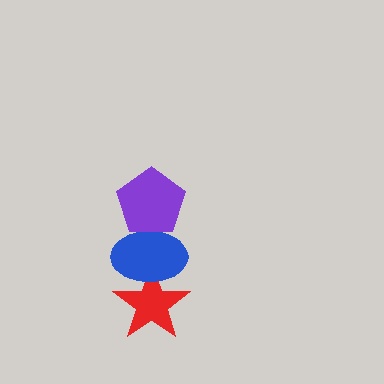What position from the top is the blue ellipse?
The blue ellipse is 2nd from the top.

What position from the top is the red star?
The red star is 3rd from the top.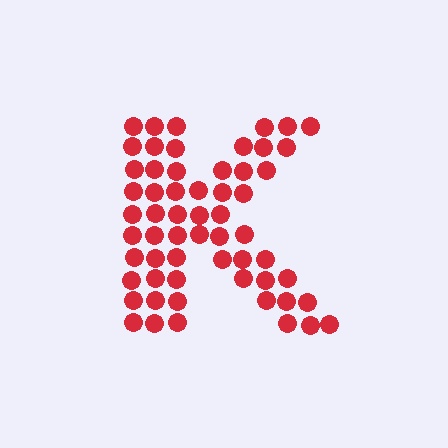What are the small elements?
The small elements are circles.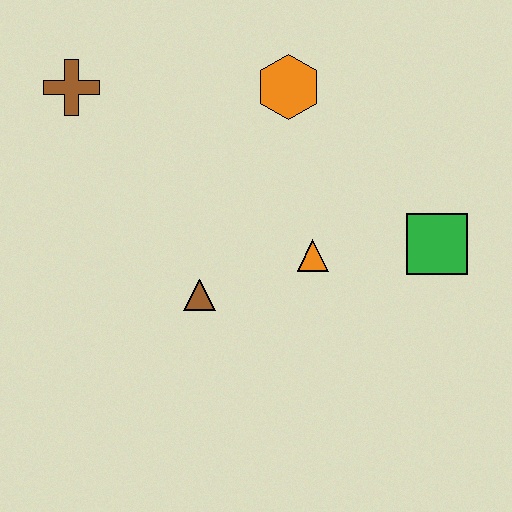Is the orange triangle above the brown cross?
No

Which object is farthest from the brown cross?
The green square is farthest from the brown cross.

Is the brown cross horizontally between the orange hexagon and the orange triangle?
No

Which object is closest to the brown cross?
The orange hexagon is closest to the brown cross.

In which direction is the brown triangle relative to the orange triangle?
The brown triangle is to the left of the orange triangle.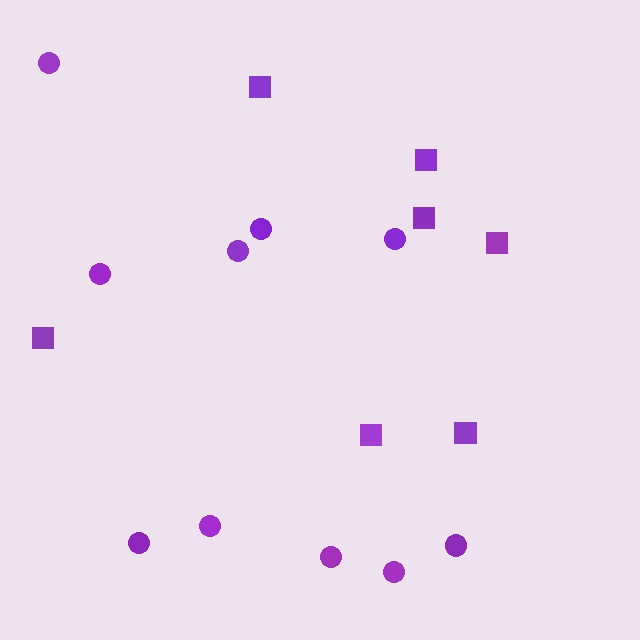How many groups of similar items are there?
There are 2 groups: one group of circles (10) and one group of squares (7).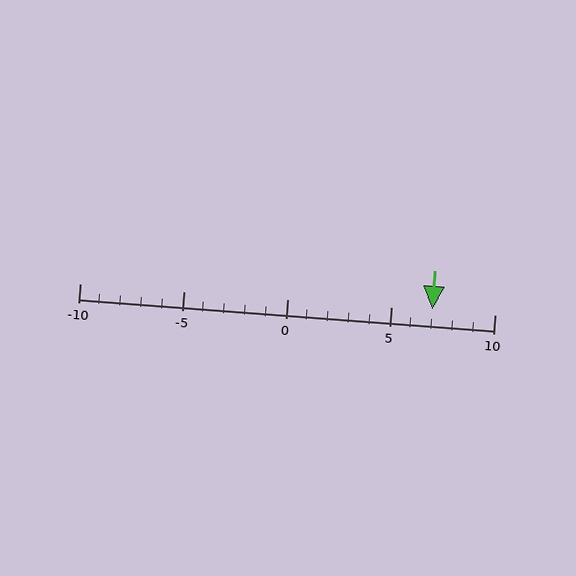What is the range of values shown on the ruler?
The ruler shows values from -10 to 10.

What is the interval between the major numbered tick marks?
The major tick marks are spaced 5 units apart.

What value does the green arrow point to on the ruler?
The green arrow points to approximately 7.